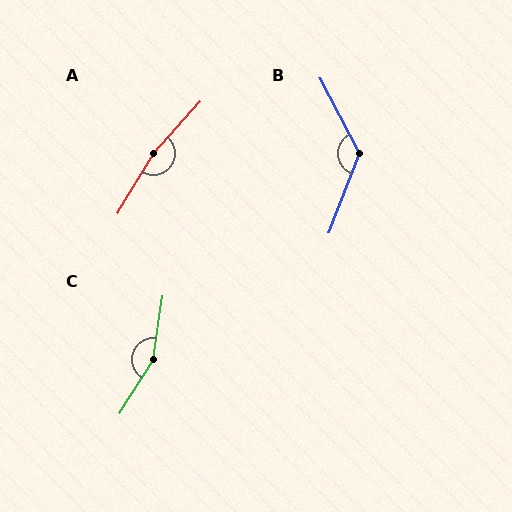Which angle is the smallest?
B, at approximately 131 degrees.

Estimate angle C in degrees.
Approximately 156 degrees.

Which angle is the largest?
A, at approximately 169 degrees.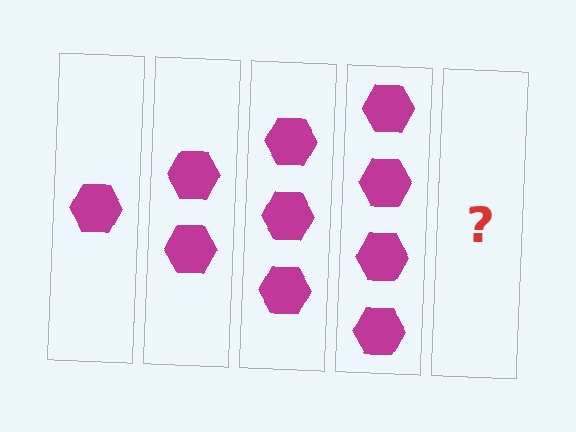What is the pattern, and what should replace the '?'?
The pattern is that each step adds one more hexagon. The '?' should be 5 hexagons.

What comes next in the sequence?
The next element should be 5 hexagons.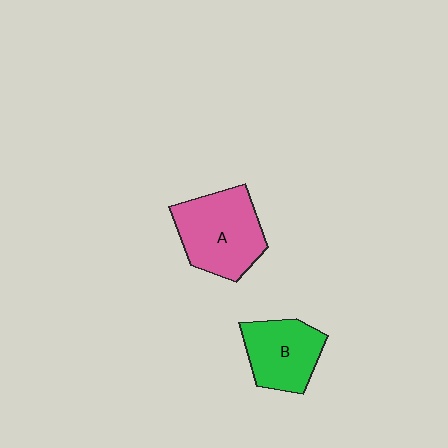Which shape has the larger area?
Shape A (pink).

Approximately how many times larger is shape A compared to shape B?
Approximately 1.3 times.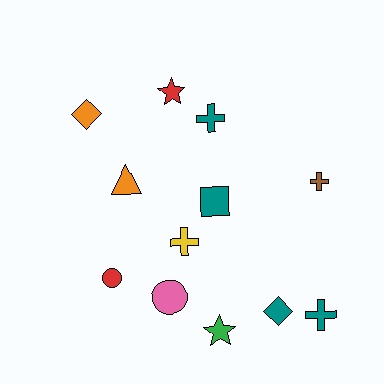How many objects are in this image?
There are 12 objects.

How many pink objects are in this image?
There is 1 pink object.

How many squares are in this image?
There is 1 square.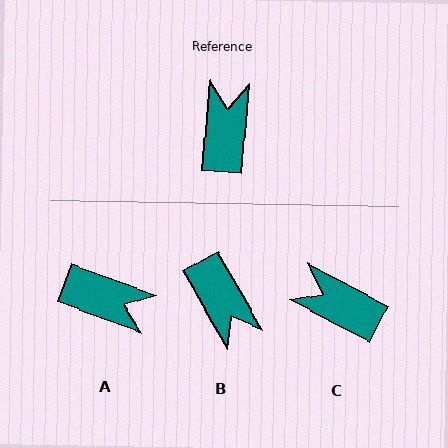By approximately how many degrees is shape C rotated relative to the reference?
Approximately 67 degrees counter-clockwise.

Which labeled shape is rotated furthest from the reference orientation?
B, about 145 degrees away.